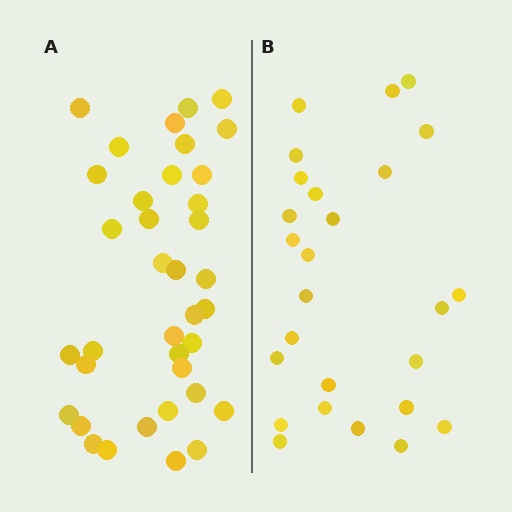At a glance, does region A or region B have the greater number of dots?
Region A (the left region) has more dots.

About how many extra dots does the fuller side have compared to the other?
Region A has roughly 12 or so more dots than region B.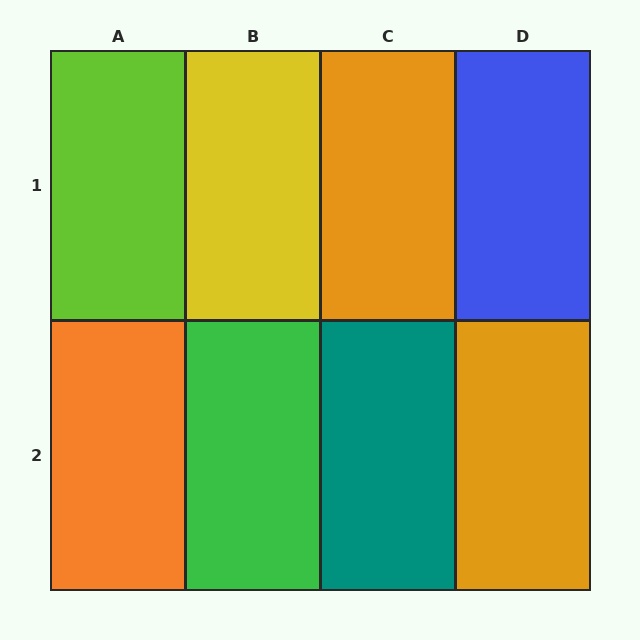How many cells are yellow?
1 cell is yellow.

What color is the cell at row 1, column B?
Yellow.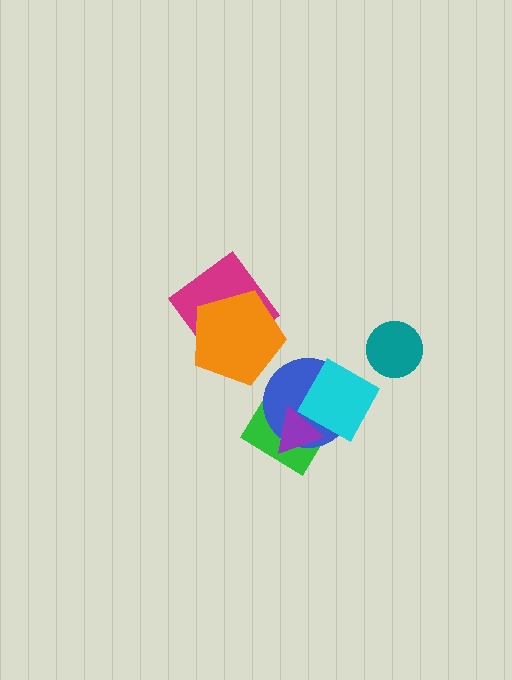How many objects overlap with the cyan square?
2 objects overlap with the cyan square.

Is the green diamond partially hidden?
Yes, it is partially covered by another shape.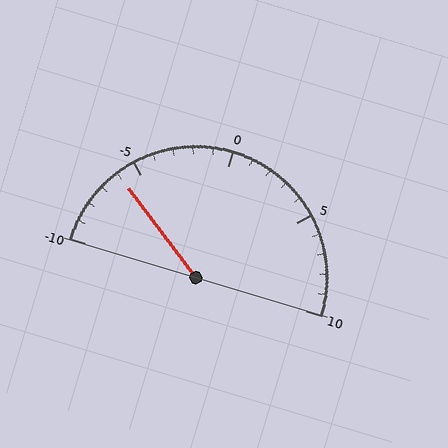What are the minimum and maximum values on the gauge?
The gauge ranges from -10 to 10.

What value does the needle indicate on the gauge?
The needle indicates approximately -6.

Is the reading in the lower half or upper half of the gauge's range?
The reading is in the lower half of the range (-10 to 10).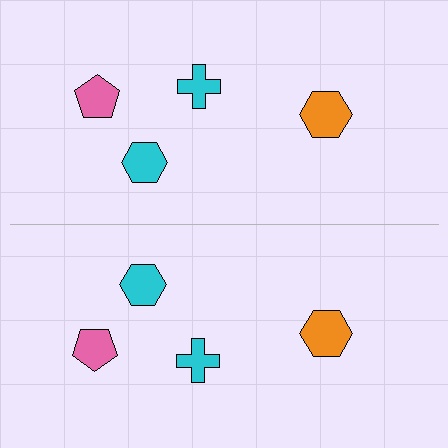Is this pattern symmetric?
Yes, this pattern has bilateral (reflection) symmetry.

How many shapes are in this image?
There are 8 shapes in this image.